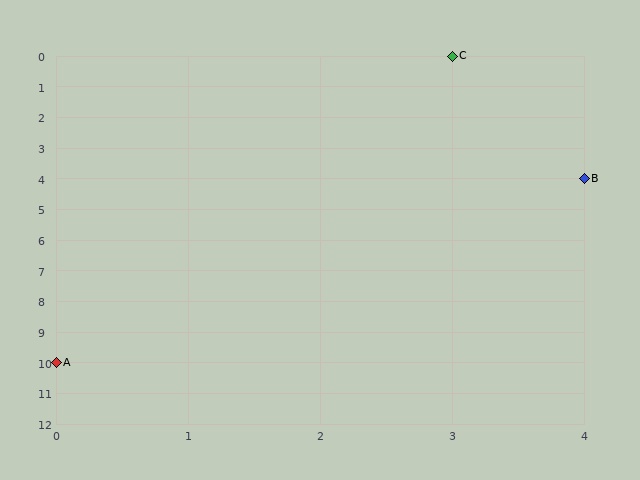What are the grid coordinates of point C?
Point C is at grid coordinates (3, 0).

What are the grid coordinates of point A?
Point A is at grid coordinates (0, 10).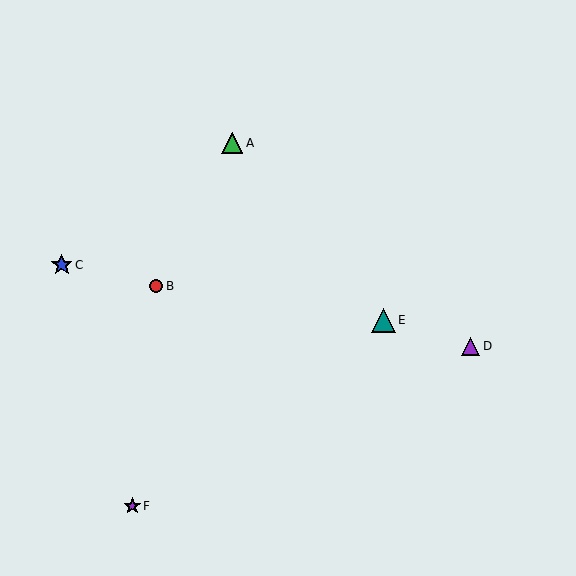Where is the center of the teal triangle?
The center of the teal triangle is at (383, 320).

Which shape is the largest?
The teal triangle (labeled E) is the largest.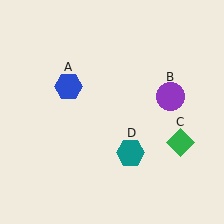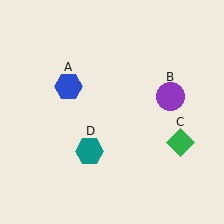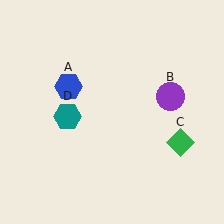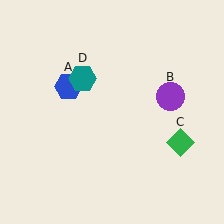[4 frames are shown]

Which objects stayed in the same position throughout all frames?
Blue hexagon (object A) and purple circle (object B) and green diamond (object C) remained stationary.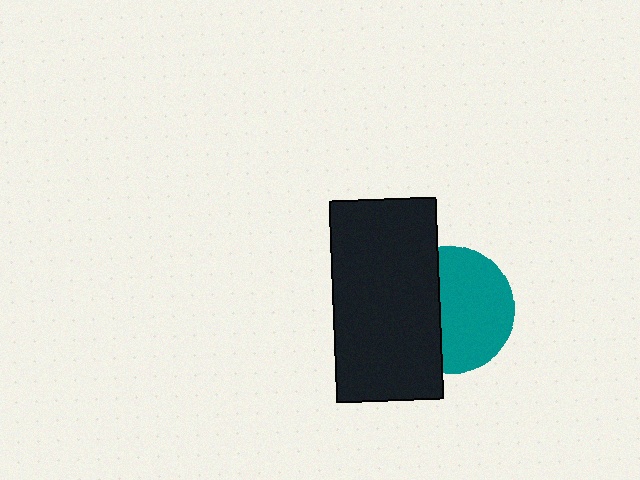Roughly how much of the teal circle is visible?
About half of it is visible (roughly 60%).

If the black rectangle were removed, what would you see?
You would see the complete teal circle.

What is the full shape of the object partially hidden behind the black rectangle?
The partially hidden object is a teal circle.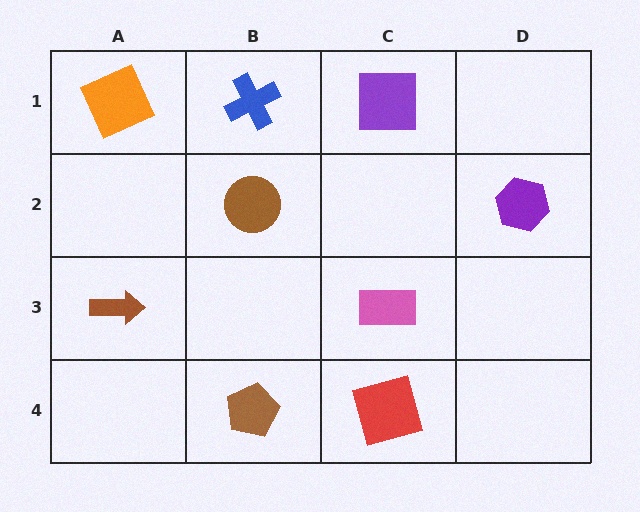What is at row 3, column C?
A pink rectangle.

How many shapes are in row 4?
2 shapes.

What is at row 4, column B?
A brown pentagon.